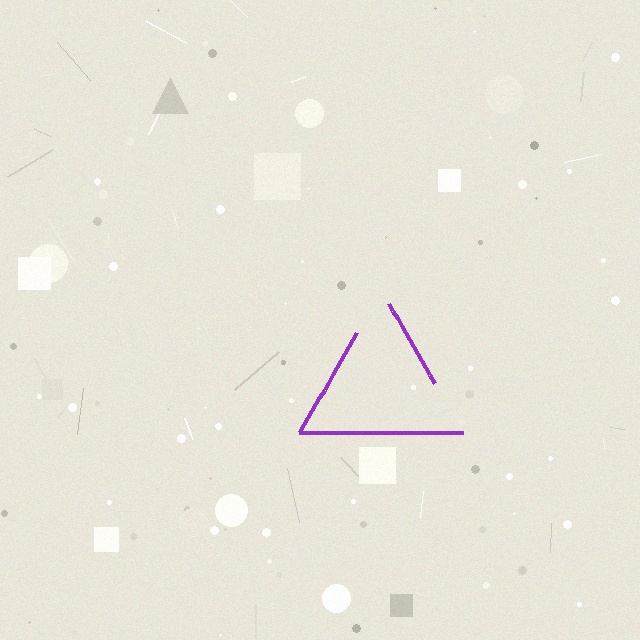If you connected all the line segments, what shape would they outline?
They would outline a triangle.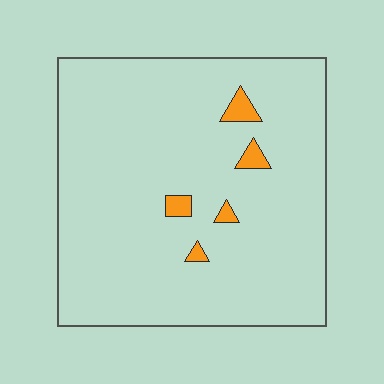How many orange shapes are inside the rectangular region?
5.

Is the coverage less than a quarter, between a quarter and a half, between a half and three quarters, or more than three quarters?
Less than a quarter.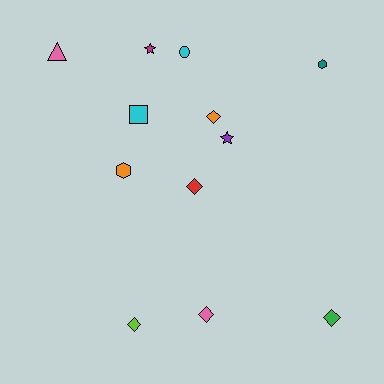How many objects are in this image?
There are 12 objects.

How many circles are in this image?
There is 1 circle.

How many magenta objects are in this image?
There is 1 magenta object.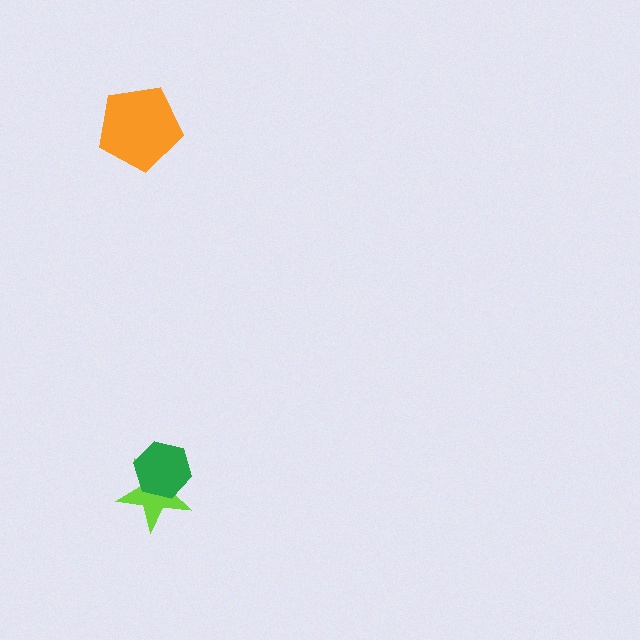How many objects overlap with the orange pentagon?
0 objects overlap with the orange pentagon.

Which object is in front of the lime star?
The green hexagon is in front of the lime star.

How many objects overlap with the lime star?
1 object overlaps with the lime star.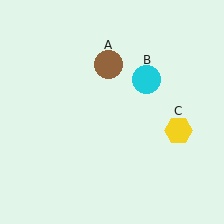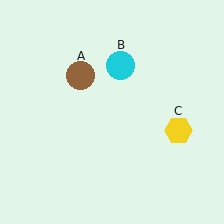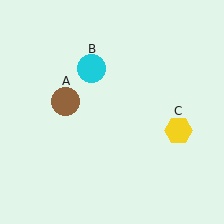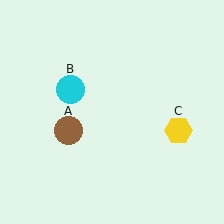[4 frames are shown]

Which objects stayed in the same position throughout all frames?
Yellow hexagon (object C) remained stationary.